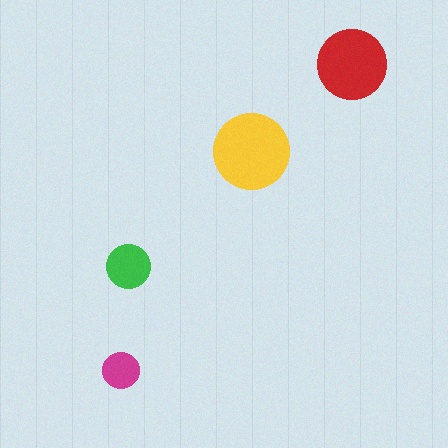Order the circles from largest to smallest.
the yellow one, the red one, the green one, the magenta one.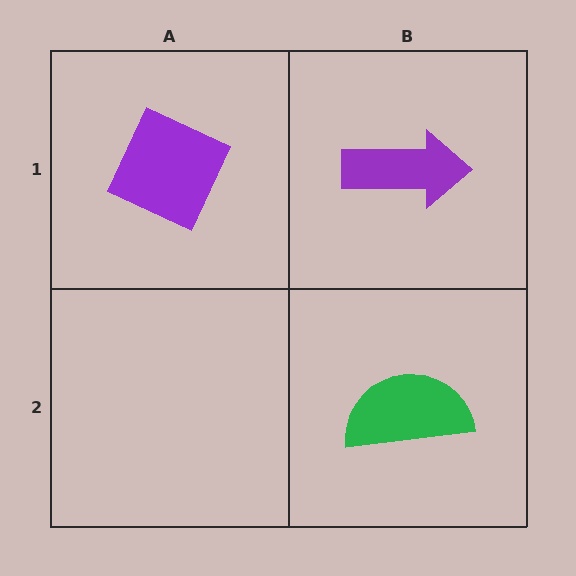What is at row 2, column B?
A green semicircle.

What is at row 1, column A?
A purple diamond.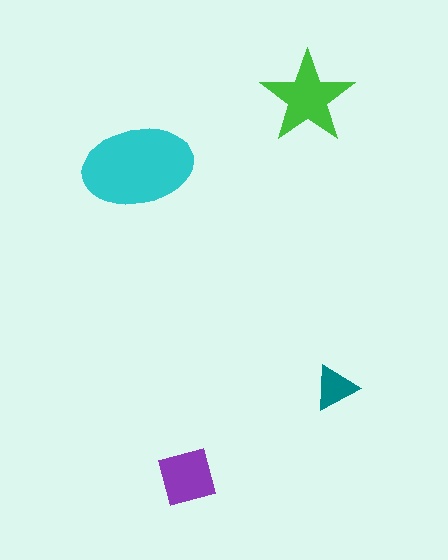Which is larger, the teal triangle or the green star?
The green star.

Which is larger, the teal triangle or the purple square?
The purple square.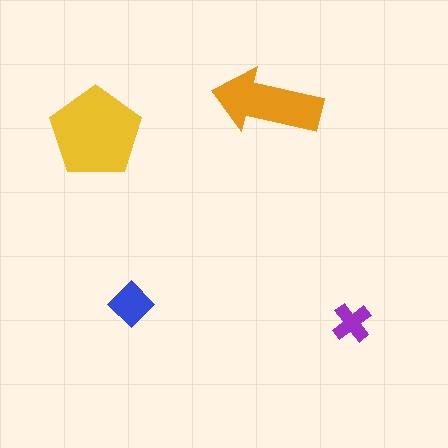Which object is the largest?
The yellow pentagon.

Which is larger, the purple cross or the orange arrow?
The orange arrow.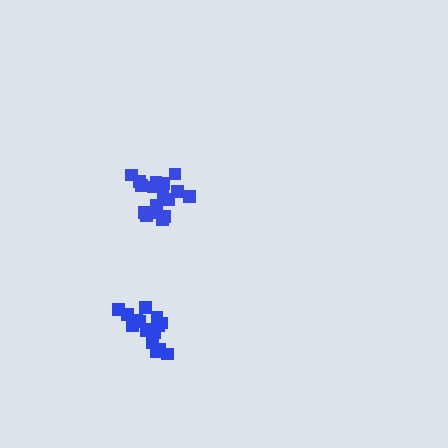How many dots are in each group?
Group 1: 20 dots, Group 2: 17 dots (37 total).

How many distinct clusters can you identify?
There are 2 distinct clusters.